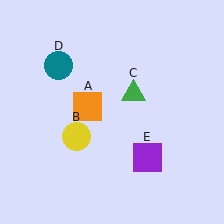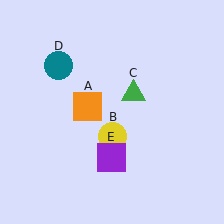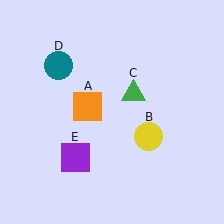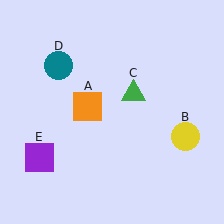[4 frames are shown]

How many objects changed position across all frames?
2 objects changed position: yellow circle (object B), purple square (object E).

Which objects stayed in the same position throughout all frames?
Orange square (object A) and green triangle (object C) and teal circle (object D) remained stationary.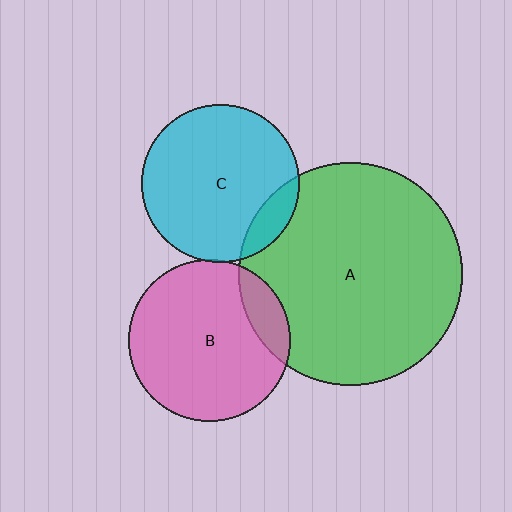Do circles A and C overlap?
Yes.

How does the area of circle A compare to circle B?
Approximately 1.9 times.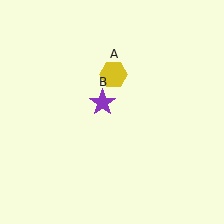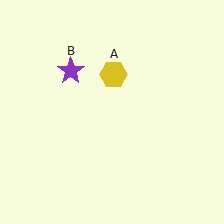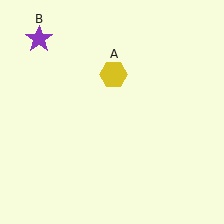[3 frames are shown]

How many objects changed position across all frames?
1 object changed position: purple star (object B).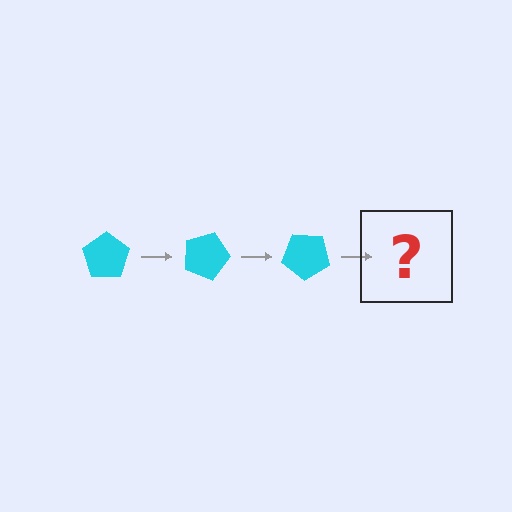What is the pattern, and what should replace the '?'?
The pattern is that the pentagon rotates 20 degrees each step. The '?' should be a cyan pentagon rotated 60 degrees.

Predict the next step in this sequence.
The next step is a cyan pentagon rotated 60 degrees.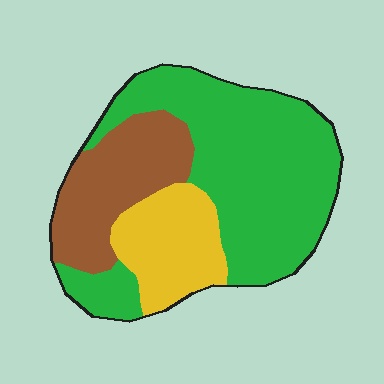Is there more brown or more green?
Green.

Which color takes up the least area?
Yellow, at roughly 20%.